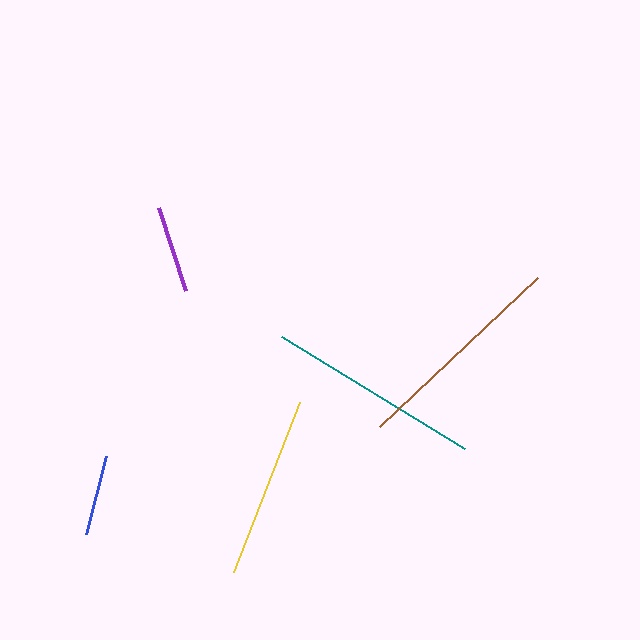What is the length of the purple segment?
The purple segment is approximately 88 pixels long.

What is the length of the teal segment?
The teal segment is approximately 215 pixels long.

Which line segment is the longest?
The brown line is the longest at approximately 218 pixels.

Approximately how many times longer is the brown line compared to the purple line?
The brown line is approximately 2.5 times the length of the purple line.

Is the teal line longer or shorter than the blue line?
The teal line is longer than the blue line.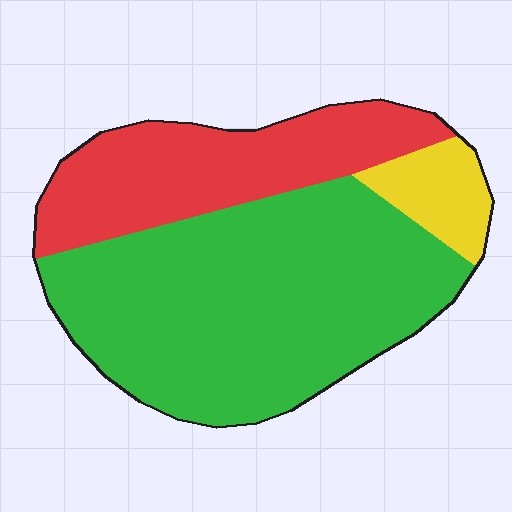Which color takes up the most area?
Green, at roughly 60%.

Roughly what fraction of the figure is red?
Red covers 29% of the figure.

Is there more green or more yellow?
Green.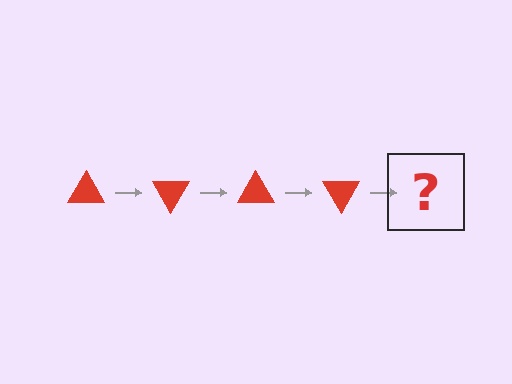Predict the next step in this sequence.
The next step is a red triangle rotated 240 degrees.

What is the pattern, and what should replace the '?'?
The pattern is that the triangle rotates 60 degrees each step. The '?' should be a red triangle rotated 240 degrees.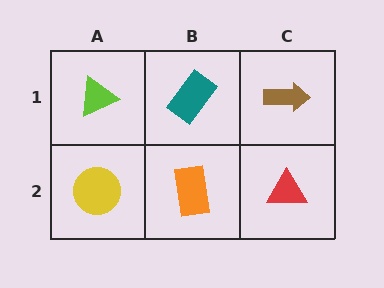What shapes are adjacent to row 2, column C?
A brown arrow (row 1, column C), an orange rectangle (row 2, column B).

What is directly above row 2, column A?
A lime triangle.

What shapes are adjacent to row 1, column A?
A yellow circle (row 2, column A), a teal rectangle (row 1, column B).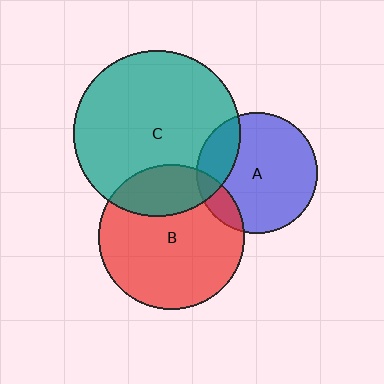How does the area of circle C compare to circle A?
Approximately 1.9 times.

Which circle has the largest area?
Circle C (teal).